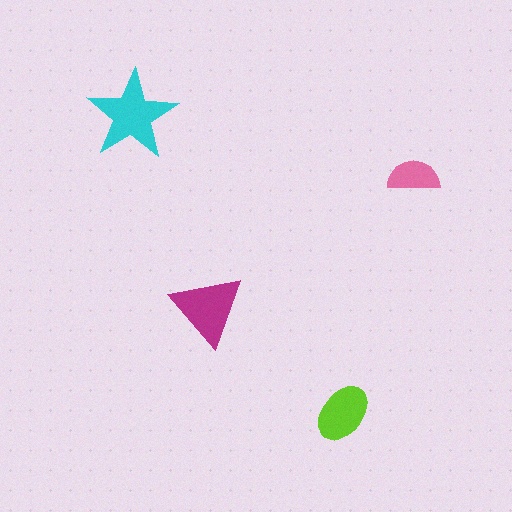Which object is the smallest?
The pink semicircle.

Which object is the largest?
The cyan star.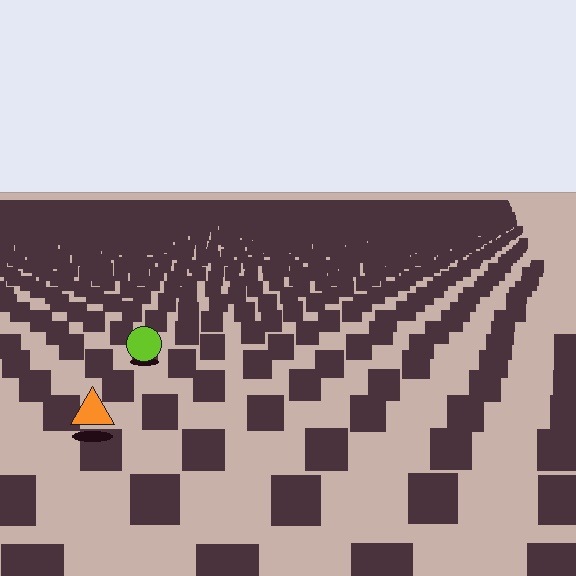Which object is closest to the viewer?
The orange triangle is closest. The texture marks near it are larger and more spread out.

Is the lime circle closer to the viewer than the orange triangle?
No. The orange triangle is closer — you can tell from the texture gradient: the ground texture is coarser near it.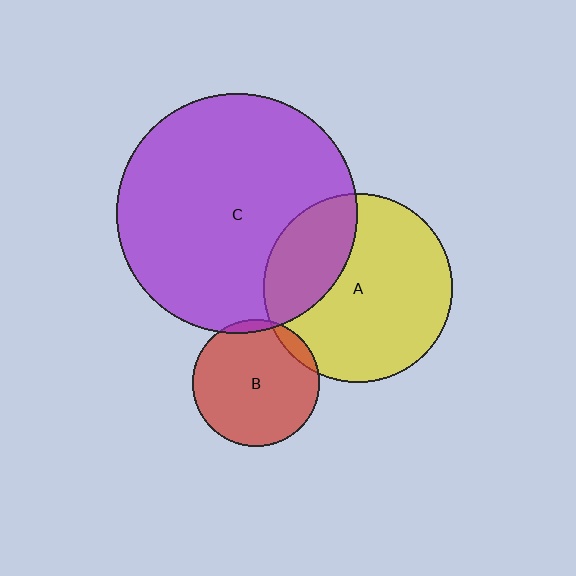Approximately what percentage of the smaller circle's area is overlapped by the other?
Approximately 10%.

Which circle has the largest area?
Circle C (purple).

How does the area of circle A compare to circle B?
Approximately 2.2 times.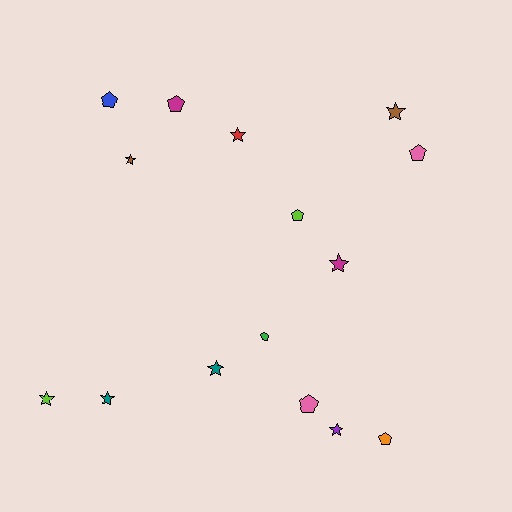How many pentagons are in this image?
There are 7 pentagons.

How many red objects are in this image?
There is 1 red object.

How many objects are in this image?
There are 15 objects.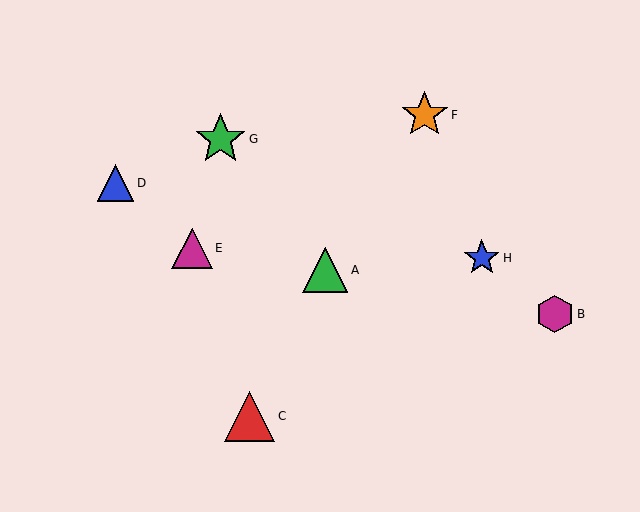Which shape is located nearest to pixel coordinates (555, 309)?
The magenta hexagon (labeled B) at (555, 314) is nearest to that location.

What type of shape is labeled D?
Shape D is a blue triangle.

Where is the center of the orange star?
The center of the orange star is at (425, 115).